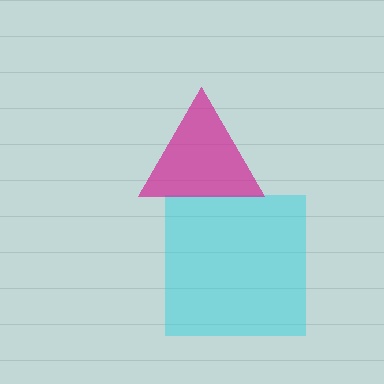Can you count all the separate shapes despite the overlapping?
Yes, there are 2 separate shapes.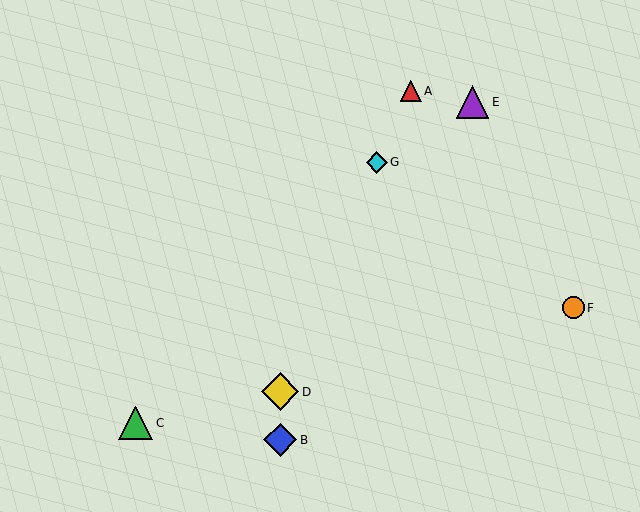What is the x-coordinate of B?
Object B is at x≈280.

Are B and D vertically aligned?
Yes, both are at x≈280.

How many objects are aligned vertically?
2 objects (B, D) are aligned vertically.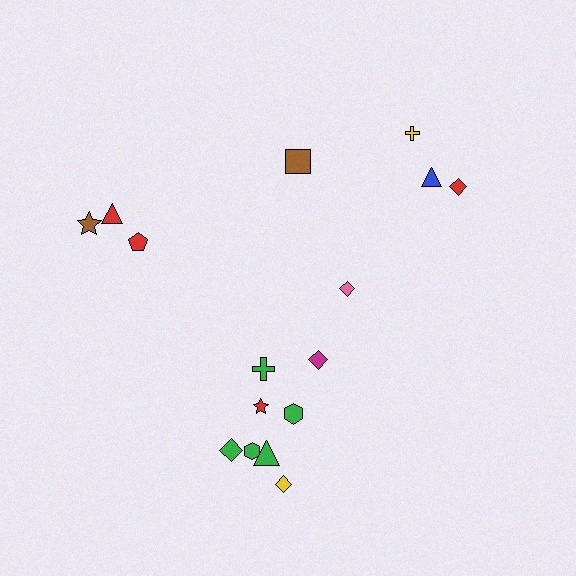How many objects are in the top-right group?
There are 5 objects.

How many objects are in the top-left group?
There are 3 objects.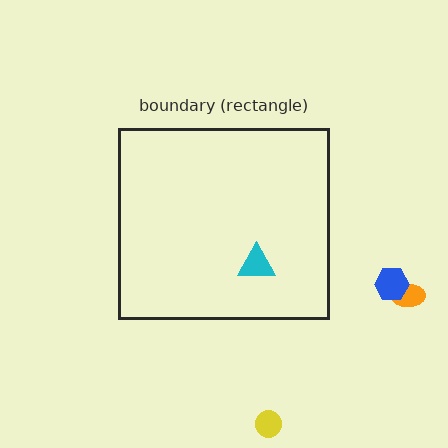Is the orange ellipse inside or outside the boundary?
Outside.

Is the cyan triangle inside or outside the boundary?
Inside.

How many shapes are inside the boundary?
1 inside, 3 outside.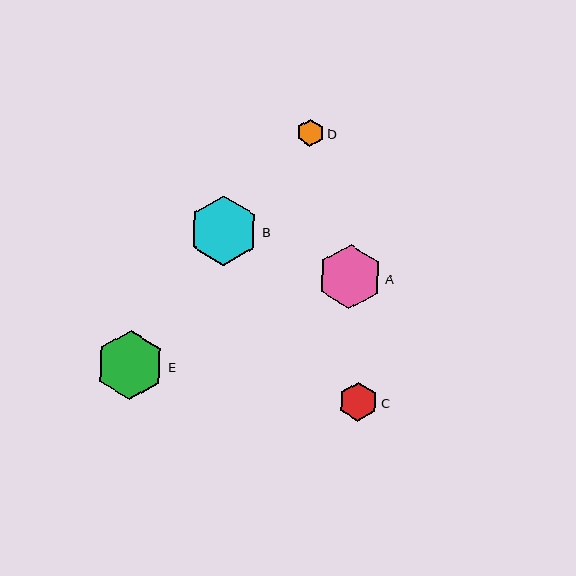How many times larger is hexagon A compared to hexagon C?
Hexagon A is approximately 1.7 times the size of hexagon C.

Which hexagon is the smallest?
Hexagon D is the smallest with a size of approximately 27 pixels.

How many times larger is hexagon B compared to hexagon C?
Hexagon B is approximately 1.8 times the size of hexagon C.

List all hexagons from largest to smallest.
From largest to smallest: B, E, A, C, D.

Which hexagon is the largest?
Hexagon B is the largest with a size of approximately 70 pixels.